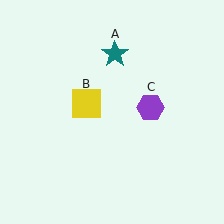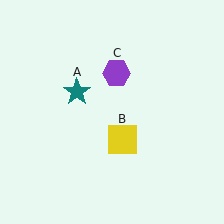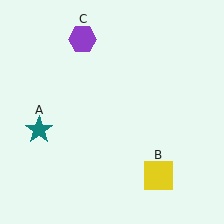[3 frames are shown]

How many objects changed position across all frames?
3 objects changed position: teal star (object A), yellow square (object B), purple hexagon (object C).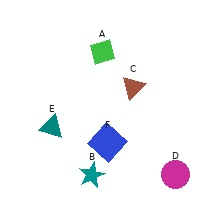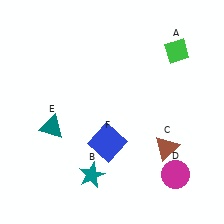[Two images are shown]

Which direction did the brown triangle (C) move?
The brown triangle (C) moved down.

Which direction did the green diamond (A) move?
The green diamond (A) moved right.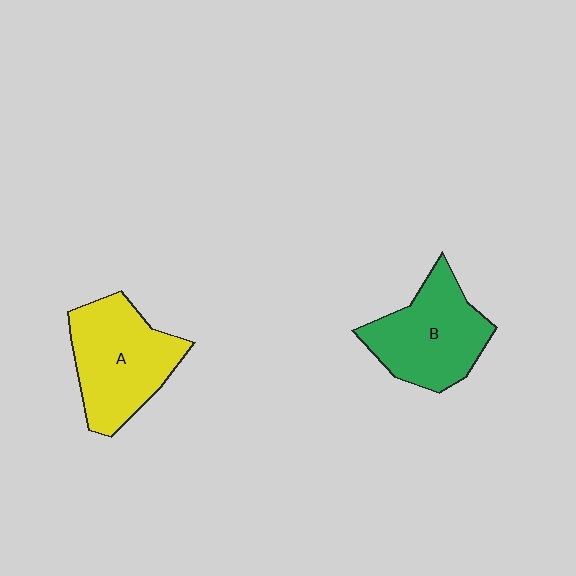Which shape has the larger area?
Shape A (yellow).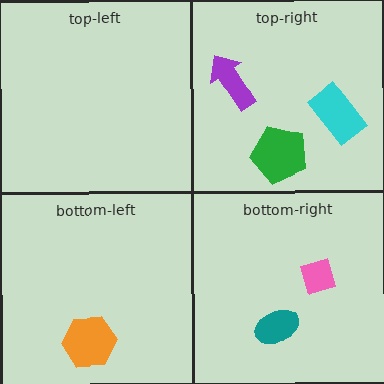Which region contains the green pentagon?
The top-right region.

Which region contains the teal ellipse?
The bottom-right region.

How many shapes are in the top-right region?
3.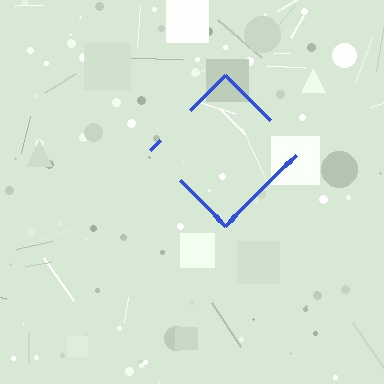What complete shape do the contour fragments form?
The contour fragments form a diamond.